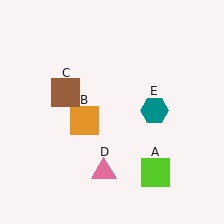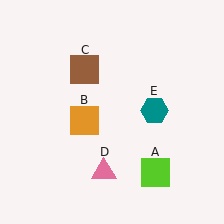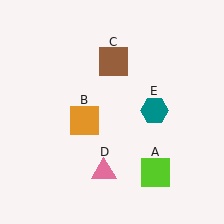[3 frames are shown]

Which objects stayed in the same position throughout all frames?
Lime square (object A) and orange square (object B) and pink triangle (object D) and teal hexagon (object E) remained stationary.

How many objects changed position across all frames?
1 object changed position: brown square (object C).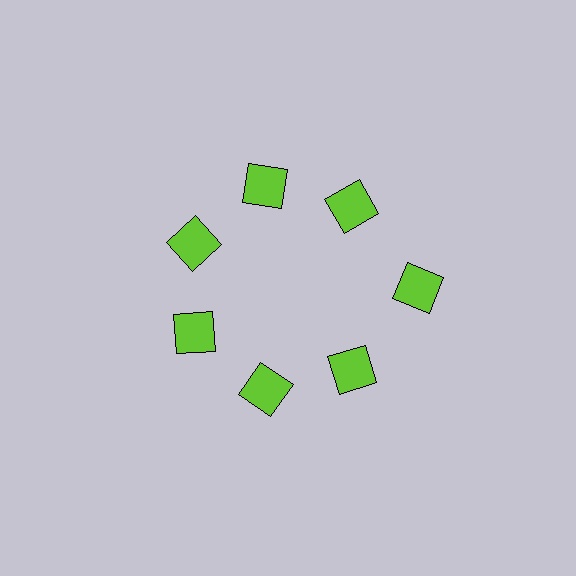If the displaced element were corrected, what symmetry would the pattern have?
It would have 7-fold rotational symmetry — the pattern would map onto itself every 51 degrees.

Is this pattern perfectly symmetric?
No. The 7 lime squares are arranged in a ring, but one element near the 3 o'clock position is pushed outward from the center, breaking the 7-fold rotational symmetry.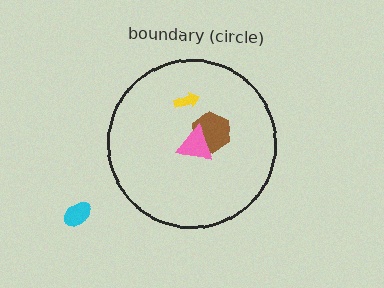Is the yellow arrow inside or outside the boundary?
Inside.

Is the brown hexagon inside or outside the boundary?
Inside.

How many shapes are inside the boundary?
3 inside, 1 outside.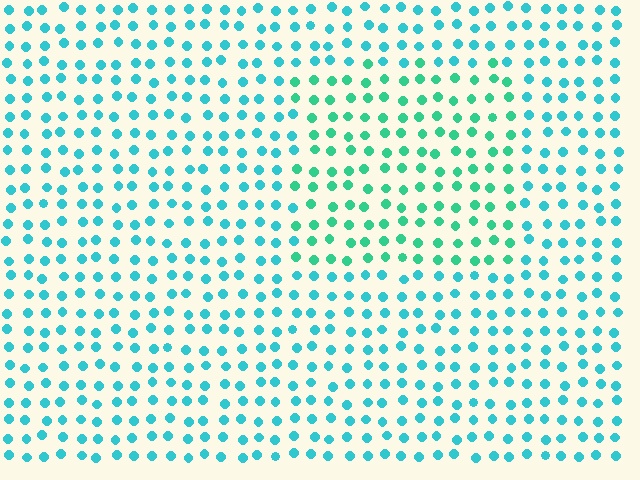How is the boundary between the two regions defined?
The boundary is defined purely by a slight shift in hue (about 28 degrees). Spacing, size, and orientation are identical on both sides.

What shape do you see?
I see a rectangle.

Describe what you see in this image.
The image is filled with small cyan elements in a uniform arrangement. A rectangle-shaped region is visible where the elements are tinted to a slightly different hue, forming a subtle color boundary.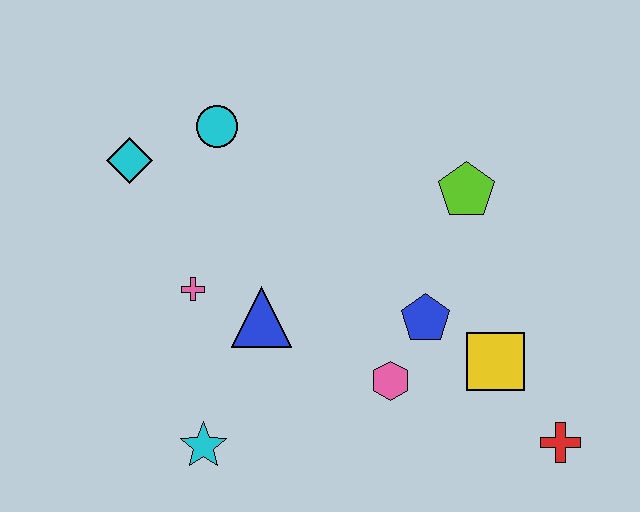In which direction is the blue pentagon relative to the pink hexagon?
The blue pentagon is above the pink hexagon.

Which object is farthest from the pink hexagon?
The cyan diamond is farthest from the pink hexagon.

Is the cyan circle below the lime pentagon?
No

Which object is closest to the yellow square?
The blue pentagon is closest to the yellow square.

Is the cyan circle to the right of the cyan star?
Yes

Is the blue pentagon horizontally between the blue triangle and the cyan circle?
No